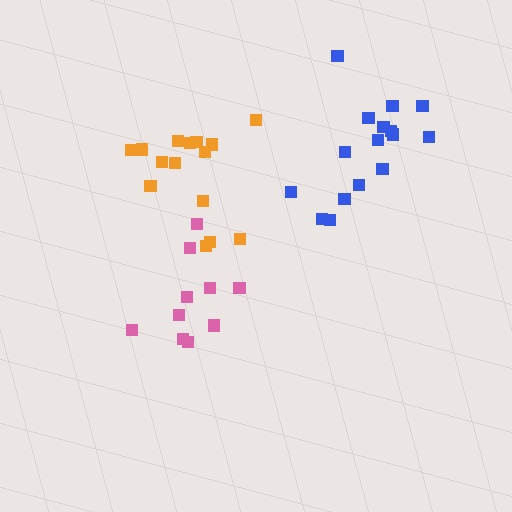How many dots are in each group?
Group 1: 10 dots, Group 2: 16 dots, Group 3: 15 dots (41 total).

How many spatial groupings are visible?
There are 3 spatial groupings.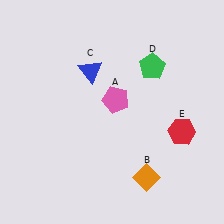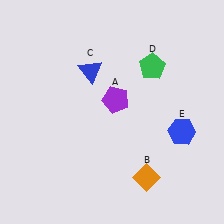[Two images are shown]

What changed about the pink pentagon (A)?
In Image 1, A is pink. In Image 2, it changed to purple.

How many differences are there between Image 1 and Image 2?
There are 2 differences between the two images.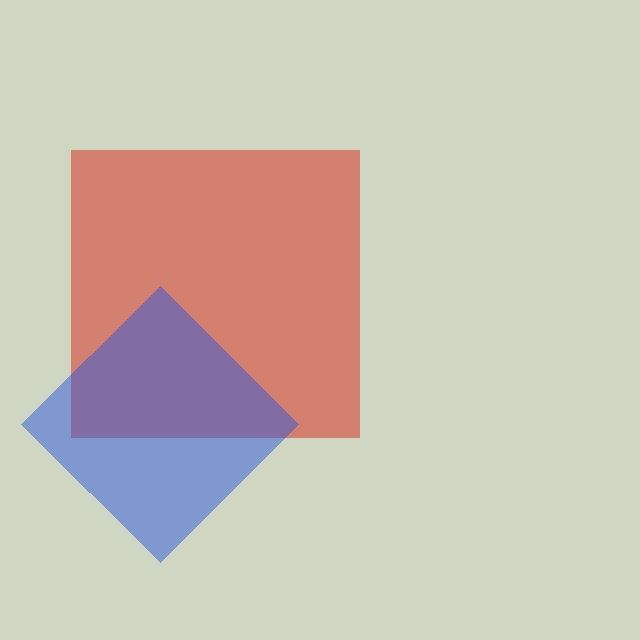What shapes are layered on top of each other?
The layered shapes are: a red square, a blue diamond.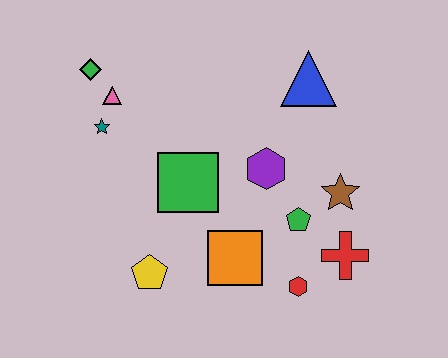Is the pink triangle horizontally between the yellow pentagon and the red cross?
No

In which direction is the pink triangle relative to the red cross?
The pink triangle is to the left of the red cross.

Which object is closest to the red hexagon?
The red cross is closest to the red hexagon.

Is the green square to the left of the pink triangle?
No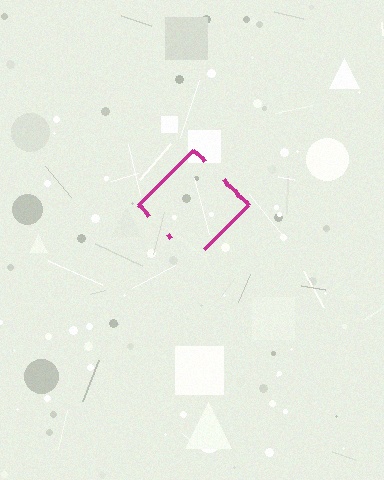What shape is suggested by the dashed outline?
The dashed outline suggests a diamond.